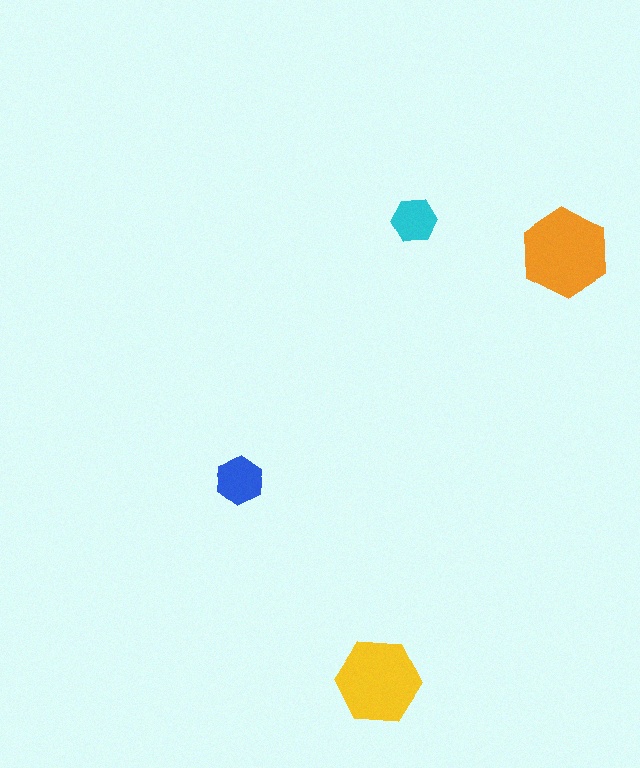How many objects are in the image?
There are 4 objects in the image.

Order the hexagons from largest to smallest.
the orange one, the yellow one, the blue one, the cyan one.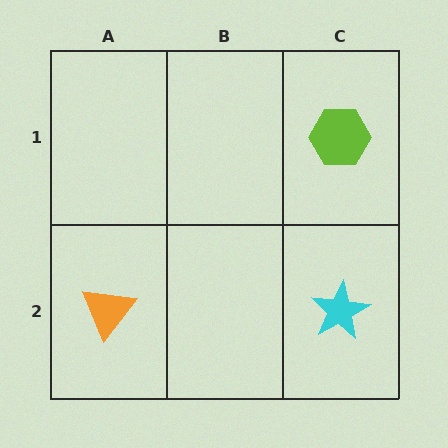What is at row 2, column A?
An orange triangle.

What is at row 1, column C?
A lime hexagon.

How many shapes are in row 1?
1 shape.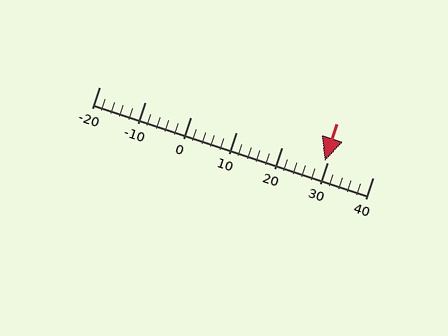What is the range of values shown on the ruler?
The ruler shows values from -20 to 40.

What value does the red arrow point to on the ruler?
The red arrow points to approximately 30.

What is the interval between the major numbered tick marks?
The major tick marks are spaced 10 units apart.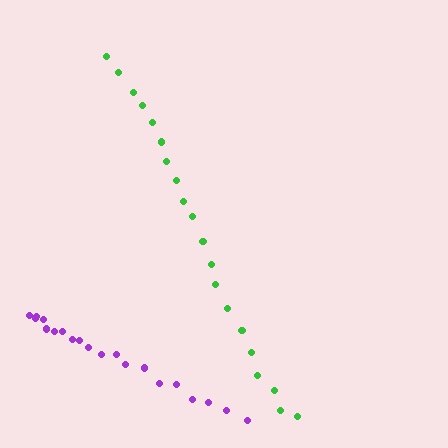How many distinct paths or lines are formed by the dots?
There are 2 distinct paths.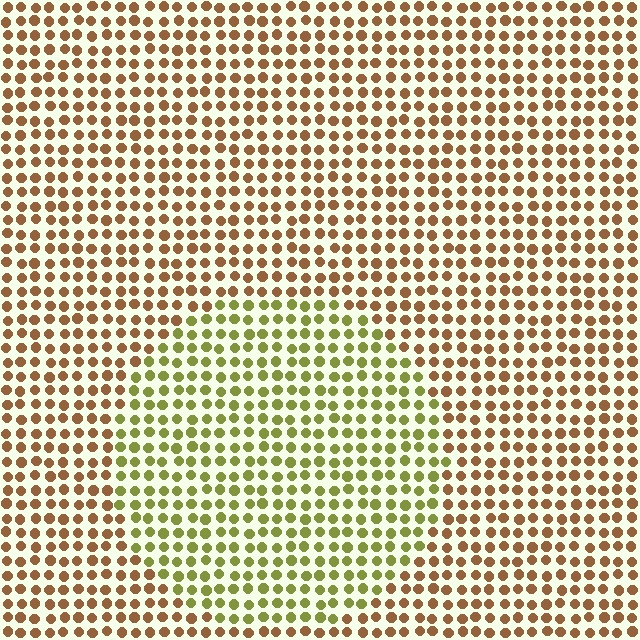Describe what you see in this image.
The image is filled with small brown elements in a uniform arrangement. A circle-shaped region is visible where the elements are tinted to a slightly different hue, forming a subtle color boundary.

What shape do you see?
I see a circle.